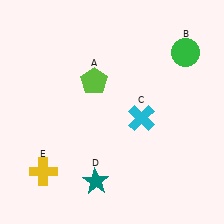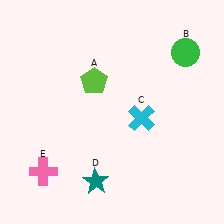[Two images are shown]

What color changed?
The cross (E) changed from yellow in Image 1 to pink in Image 2.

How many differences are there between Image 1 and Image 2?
There is 1 difference between the two images.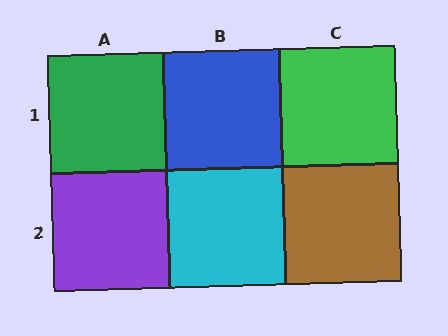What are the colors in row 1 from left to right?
Green, blue, green.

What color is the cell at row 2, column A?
Purple.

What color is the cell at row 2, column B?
Cyan.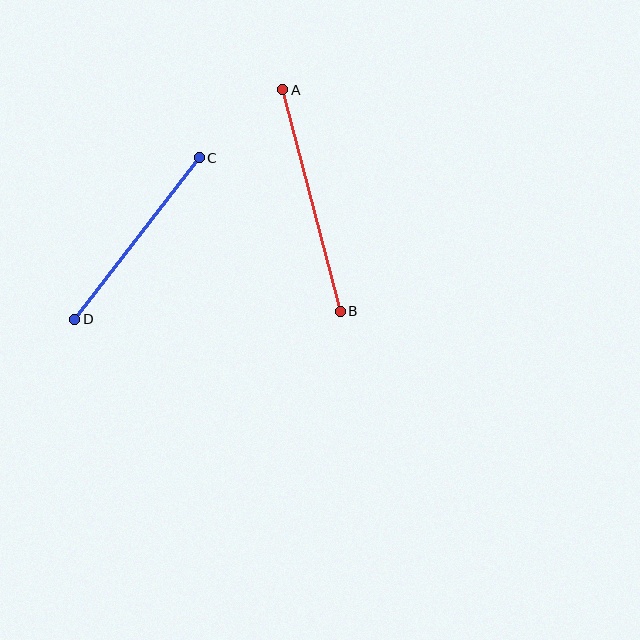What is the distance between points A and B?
The distance is approximately 229 pixels.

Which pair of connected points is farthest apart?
Points A and B are farthest apart.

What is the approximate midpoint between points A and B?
The midpoint is at approximately (311, 200) pixels.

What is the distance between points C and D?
The distance is approximately 204 pixels.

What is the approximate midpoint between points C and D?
The midpoint is at approximately (137, 239) pixels.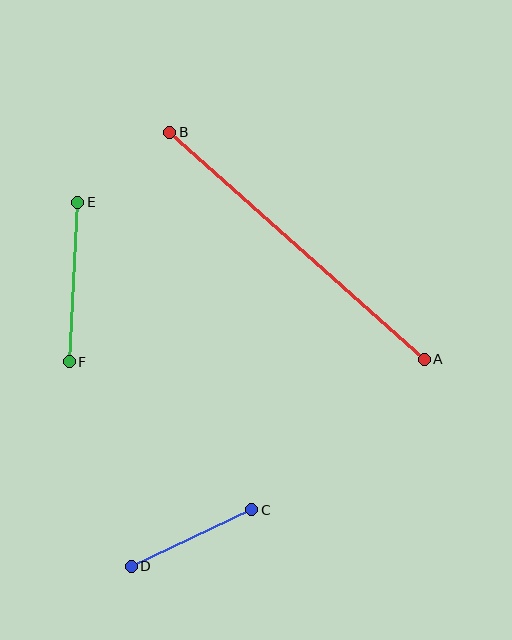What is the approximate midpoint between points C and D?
The midpoint is at approximately (191, 538) pixels.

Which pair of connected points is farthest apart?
Points A and B are farthest apart.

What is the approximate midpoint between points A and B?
The midpoint is at approximately (297, 246) pixels.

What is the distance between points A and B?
The distance is approximately 341 pixels.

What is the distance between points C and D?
The distance is approximately 133 pixels.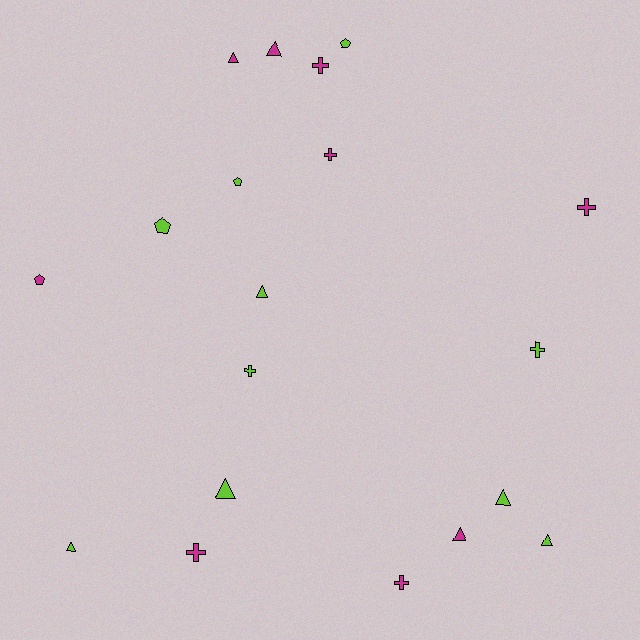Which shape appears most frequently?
Triangle, with 8 objects.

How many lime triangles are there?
There are 5 lime triangles.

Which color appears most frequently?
Lime, with 10 objects.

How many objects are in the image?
There are 19 objects.